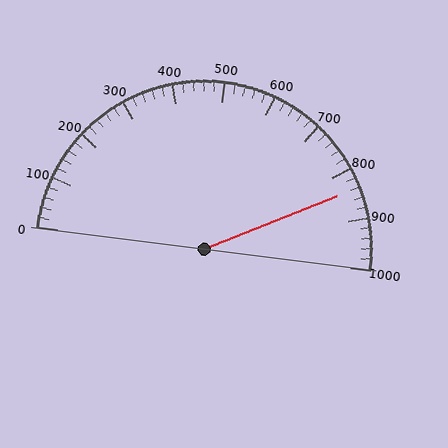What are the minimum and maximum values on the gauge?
The gauge ranges from 0 to 1000.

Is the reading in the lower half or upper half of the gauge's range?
The reading is in the upper half of the range (0 to 1000).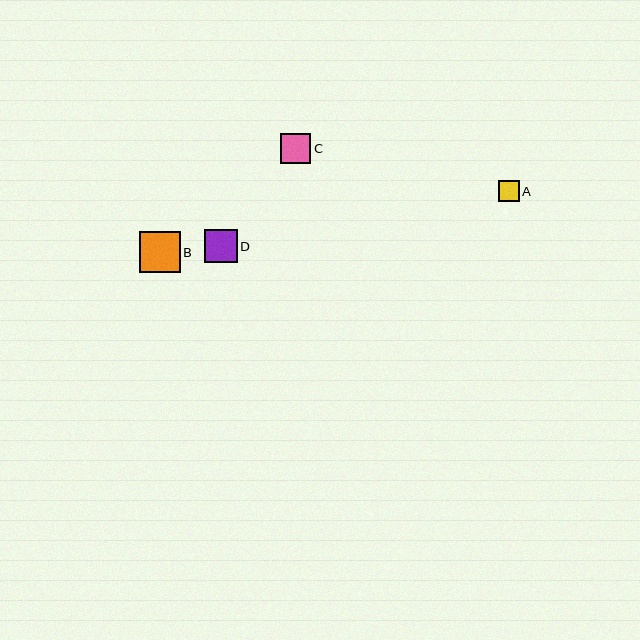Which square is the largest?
Square B is the largest with a size of approximately 41 pixels.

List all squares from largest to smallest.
From largest to smallest: B, D, C, A.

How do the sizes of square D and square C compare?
Square D and square C are approximately the same size.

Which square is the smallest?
Square A is the smallest with a size of approximately 21 pixels.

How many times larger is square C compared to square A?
Square C is approximately 1.5 times the size of square A.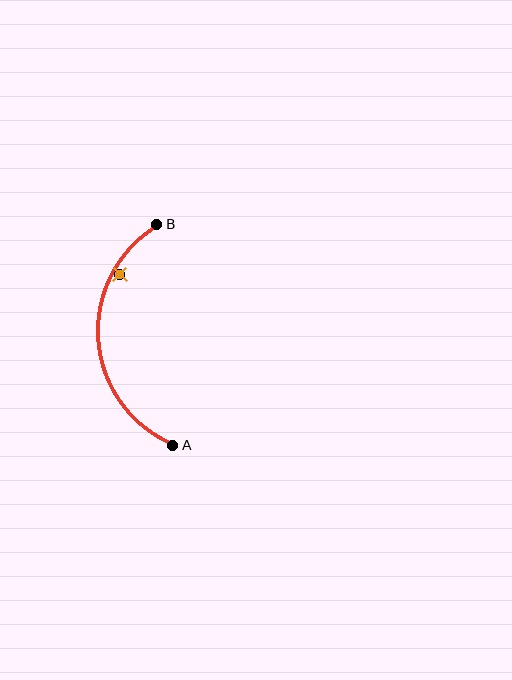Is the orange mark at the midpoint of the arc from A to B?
No — the orange mark does not lie on the arc at all. It sits slightly inside the curve.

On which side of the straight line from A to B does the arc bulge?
The arc bulges to the left of the straight line connecting A and B.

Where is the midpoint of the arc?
The arc midpoint is the point on the curve farthest from the straight line joining A and B. It sits to the left of that line.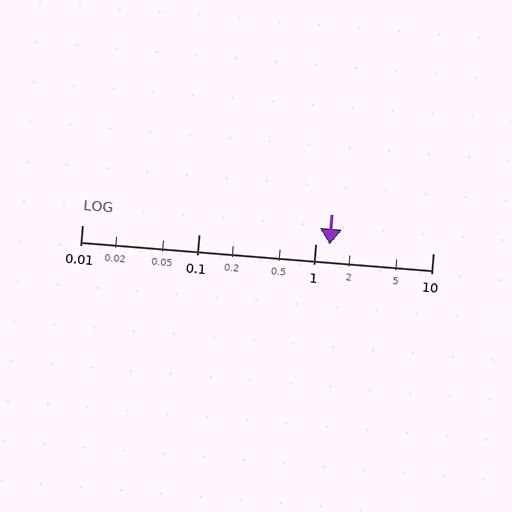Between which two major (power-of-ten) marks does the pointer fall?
The pointer is between 1 and 10.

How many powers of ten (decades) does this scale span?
The scale spans 3 decades, from 0.01 to 10.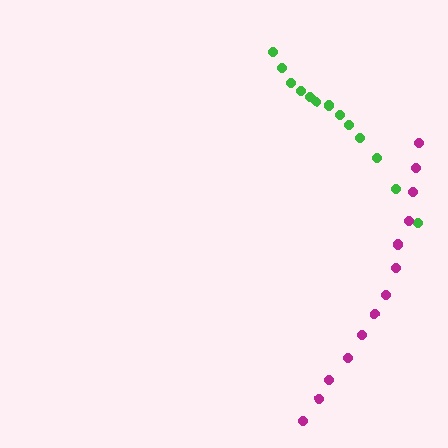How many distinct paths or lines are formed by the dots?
There are 2 distinct paths.